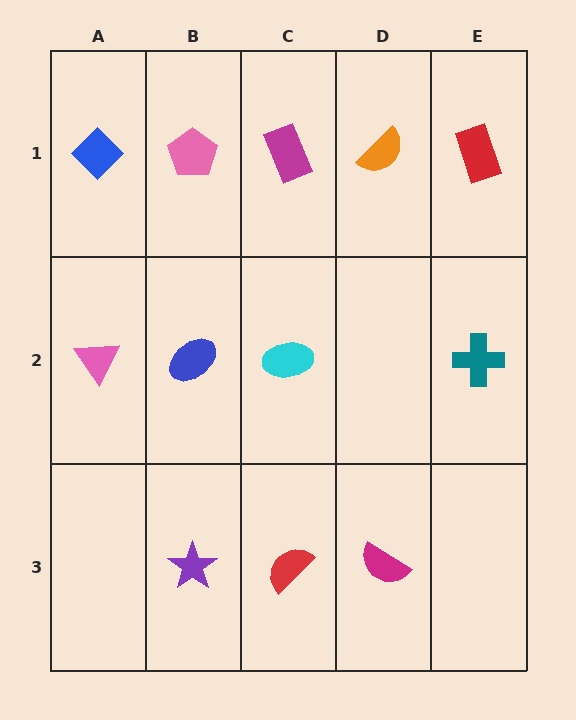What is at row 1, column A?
A blue diamond.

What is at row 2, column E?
A teal cross.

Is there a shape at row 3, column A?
No, that cell is empty.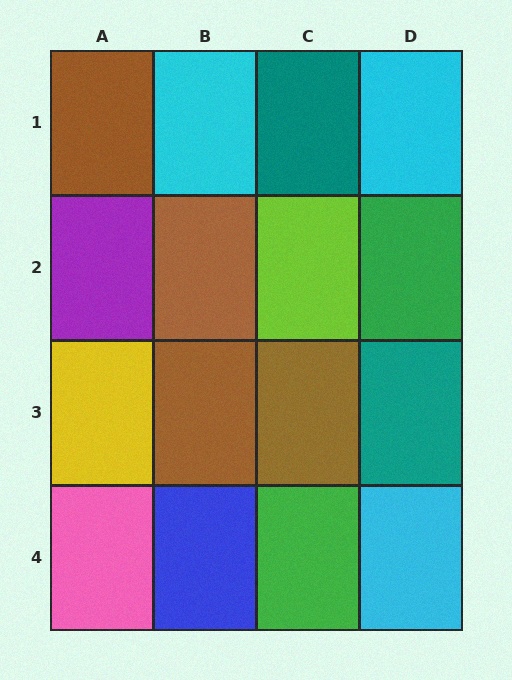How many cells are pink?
1 cell is pink.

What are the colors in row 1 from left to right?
Brown, cyan, teal, cyan.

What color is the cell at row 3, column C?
Brown.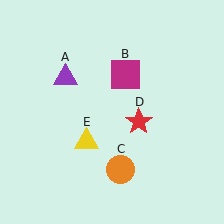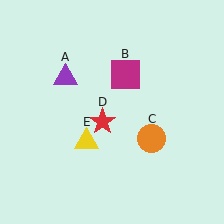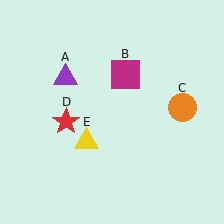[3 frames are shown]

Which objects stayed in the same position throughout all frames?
Purple triangle (object A) and magenta square (object B) and yellow triangle (object E) remained stationary.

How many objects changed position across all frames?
2 objects changed position: orange circle (object C), red star (object D).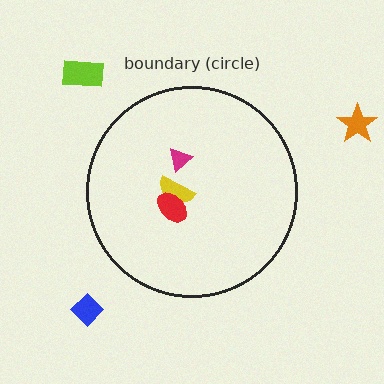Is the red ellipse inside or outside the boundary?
Inside.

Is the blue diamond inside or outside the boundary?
Outside.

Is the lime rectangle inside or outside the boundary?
Outside.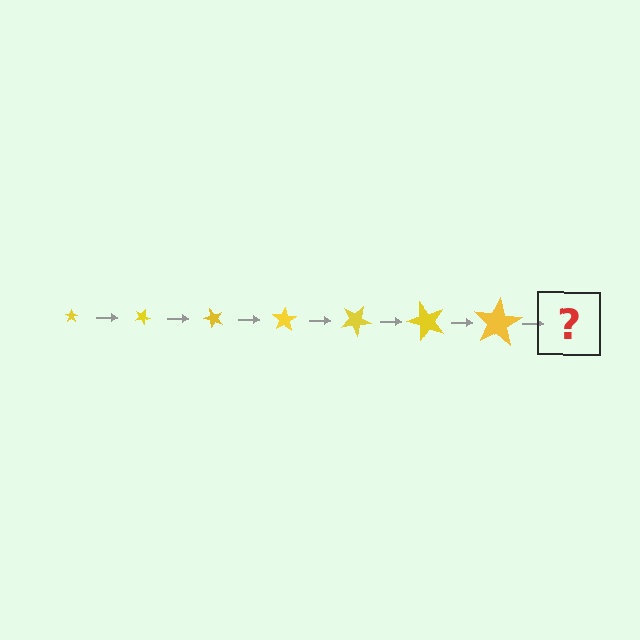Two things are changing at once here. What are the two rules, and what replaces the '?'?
The two rules are that the star grows larger each step and it rotates 25 degrees each step. The '?' should be a star, larger than the previous one and rotated 175 degrees from the start.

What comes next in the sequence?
The next element should be a star, larger than the previous one and rotated 175 degrees from the start.